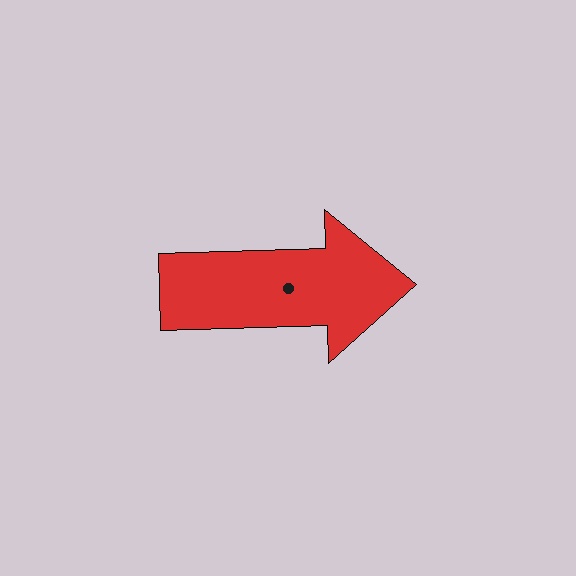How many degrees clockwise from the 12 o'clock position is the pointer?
Approximately 88 degrees.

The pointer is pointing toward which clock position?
Roughly 3 o'clock.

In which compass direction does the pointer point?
East.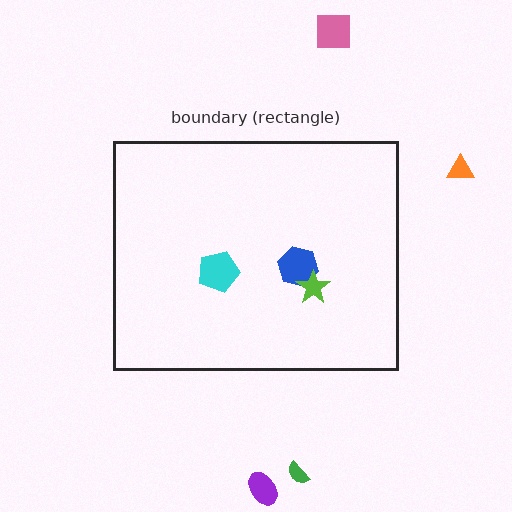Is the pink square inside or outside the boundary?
Outside.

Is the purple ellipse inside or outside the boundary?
Outside.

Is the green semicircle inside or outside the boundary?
Outside.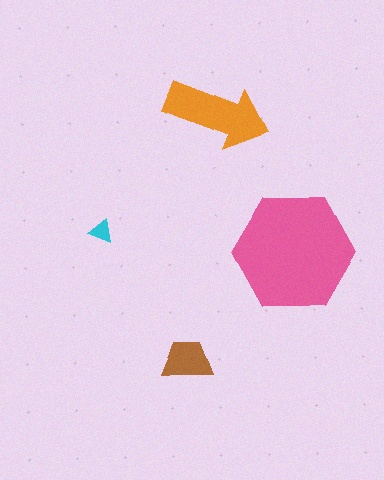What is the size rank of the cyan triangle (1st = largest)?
4th.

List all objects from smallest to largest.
The cyan triangle, the brown trapezoid, the orange arrow, the pink hexagon.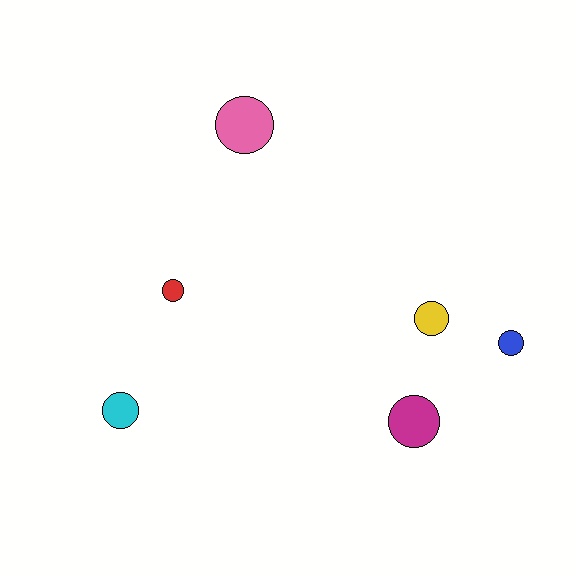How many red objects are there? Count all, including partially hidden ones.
There is 1 red object.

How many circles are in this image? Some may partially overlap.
There are 6 circles.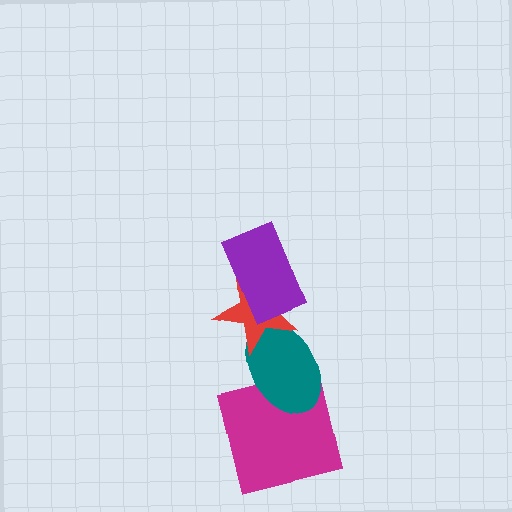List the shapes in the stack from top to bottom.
From top to bottom: the purple rectangle, the red star, the teal ellipse, the magenta square.